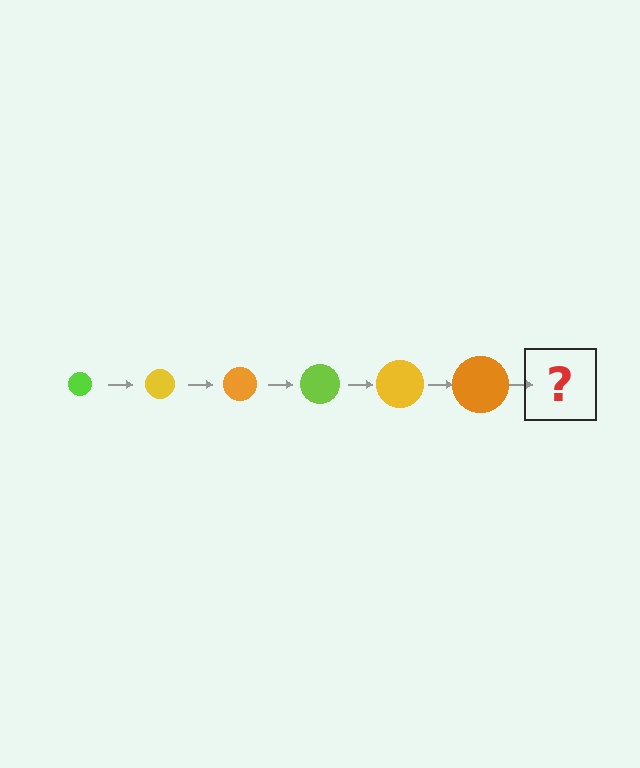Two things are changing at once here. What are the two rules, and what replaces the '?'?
The two rules are that the circle grows larger each step and the color cycles through lime, yellow, and orange. The '?' should be a lime circle, larger than the previous one.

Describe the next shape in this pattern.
It should be a lime circle, larger than the previous one.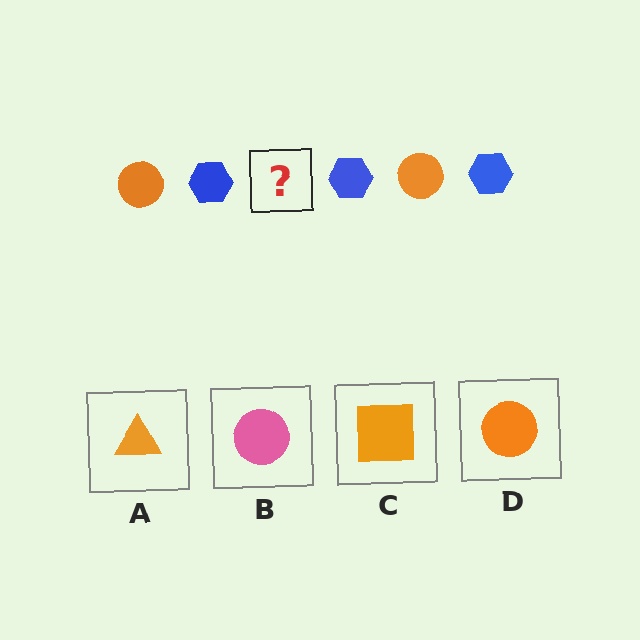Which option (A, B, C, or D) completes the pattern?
D.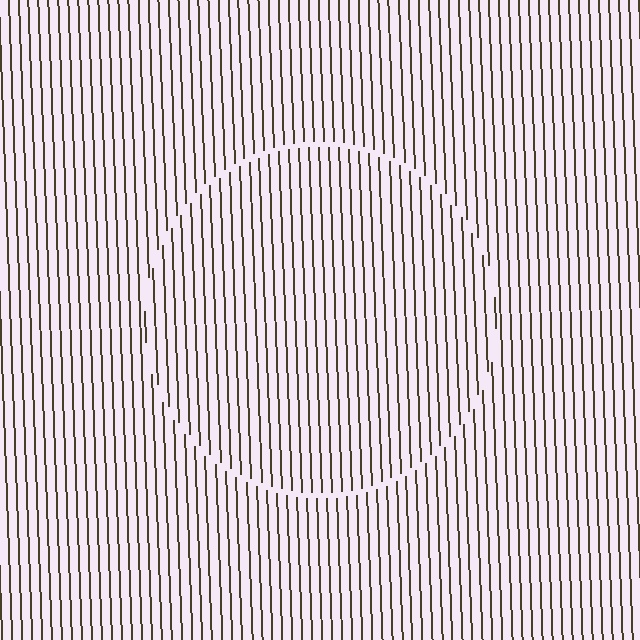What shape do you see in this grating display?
An illusory circle. The interior of the shape contains the same grating, shifted by half a period — the contour is defined by the phase discontinuity where line-ends from the inner and outer gratings abut.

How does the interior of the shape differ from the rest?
The interior of the shape contains the same grating, shifted by half a period — the contour is defined by the phase discontinuity where line-ends from the inner and outer gratings abut.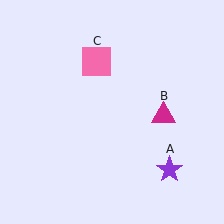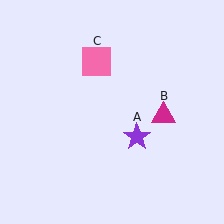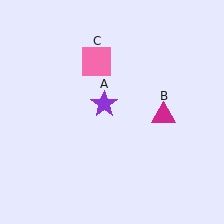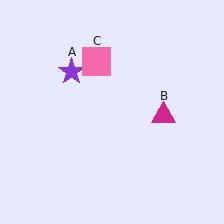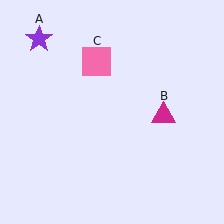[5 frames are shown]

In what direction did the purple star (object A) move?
The purple star (object A) moved up and to the left.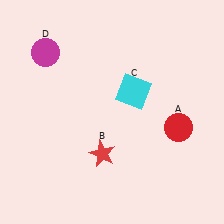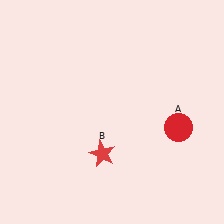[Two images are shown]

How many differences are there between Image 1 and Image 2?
There are 2 differences between the two images.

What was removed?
The cyan square (C), the magenta circle (D) were removed in Image 2.